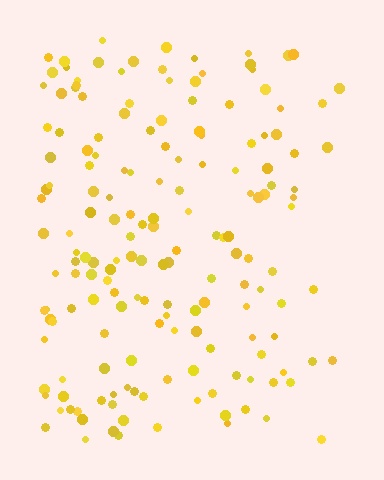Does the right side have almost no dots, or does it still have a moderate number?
Still a moderate number, just noticeably fewer than the left.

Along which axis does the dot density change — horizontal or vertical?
Horizontal.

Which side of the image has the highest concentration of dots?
The left.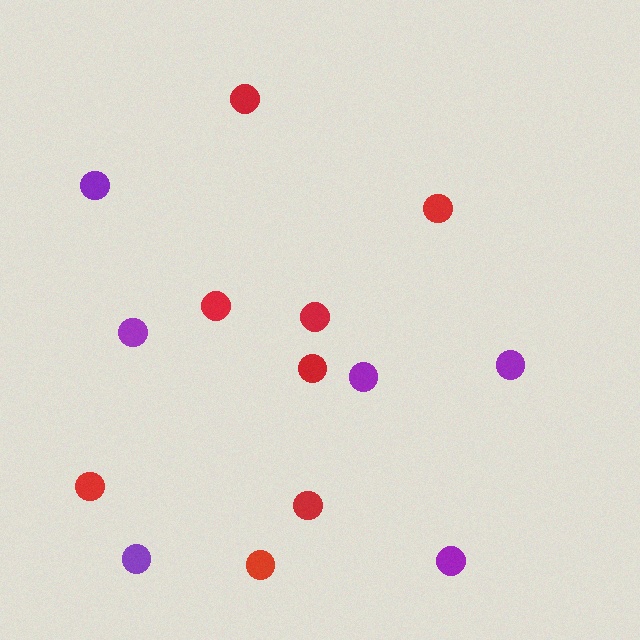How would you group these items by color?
There are 2 groups: one group of red circles (8) and one group of purple circles (6).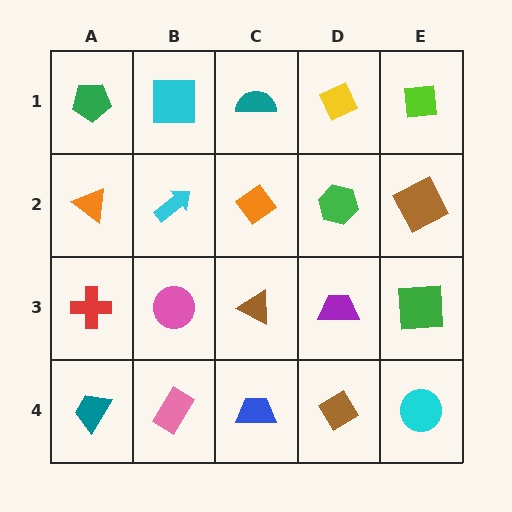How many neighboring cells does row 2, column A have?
3.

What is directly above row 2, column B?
A cyan square.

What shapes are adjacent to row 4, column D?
A purple trapezoid (row 3, column D), a blue trapezoid (row 4, column C), a cyan circle (row 4, column E).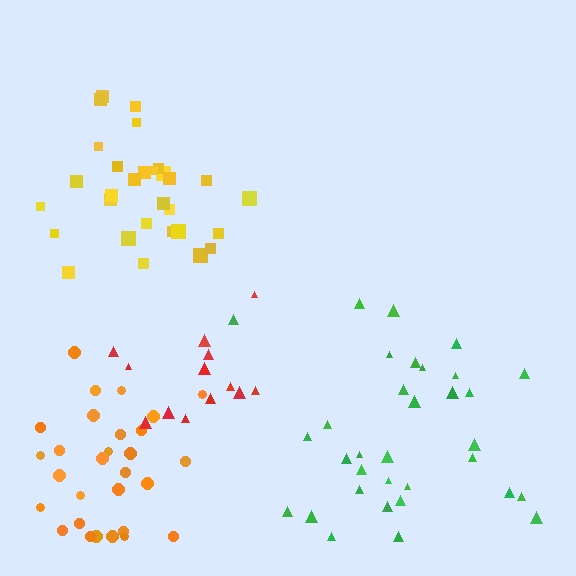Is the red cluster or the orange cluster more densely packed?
Orange.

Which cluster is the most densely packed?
Yellow.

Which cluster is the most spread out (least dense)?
Green.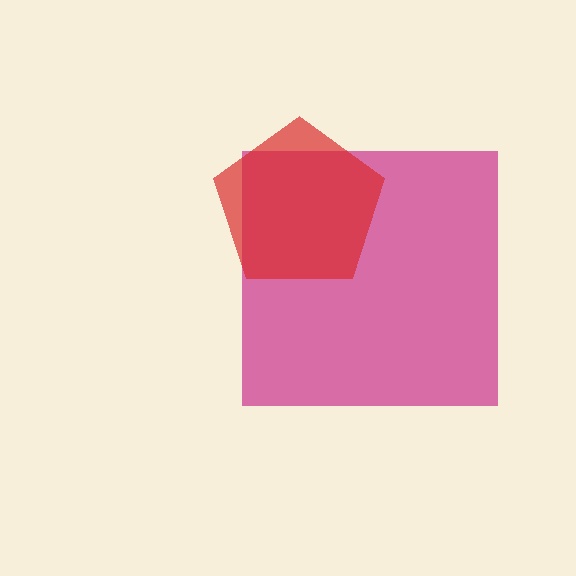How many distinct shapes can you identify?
There are 2 distinct shapes: a magenta square, a red pentagon.